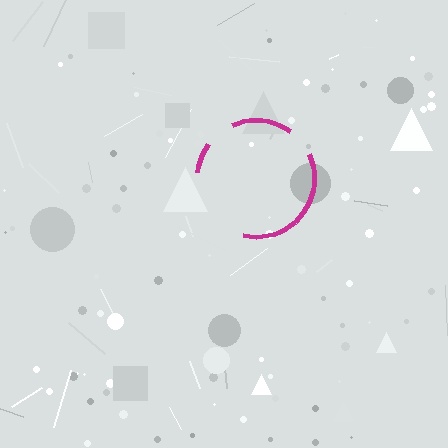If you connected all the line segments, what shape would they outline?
They would outline a circle.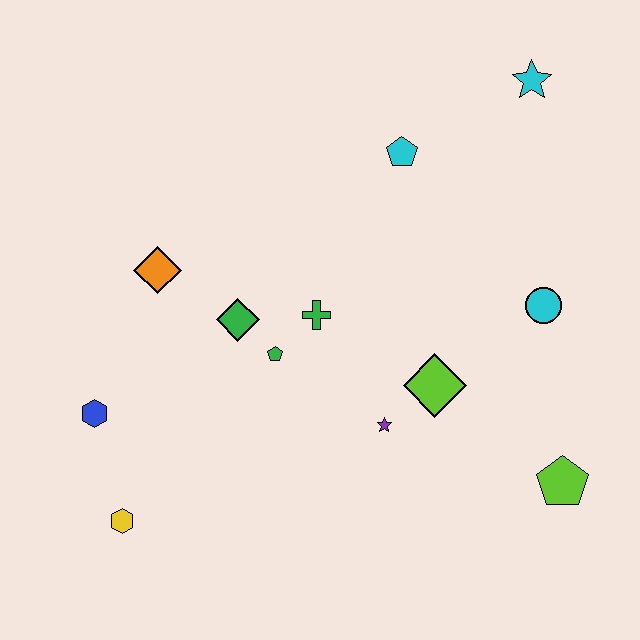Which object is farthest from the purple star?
The cyan star is farthest from the purple star.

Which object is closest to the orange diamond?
The green diamond is closest to the orange diamond.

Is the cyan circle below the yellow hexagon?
No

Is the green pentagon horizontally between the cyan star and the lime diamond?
No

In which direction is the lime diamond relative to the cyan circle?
The lime diamond is to the left of the cyan circle.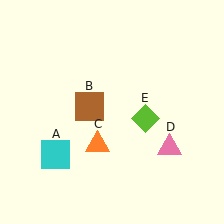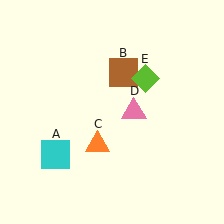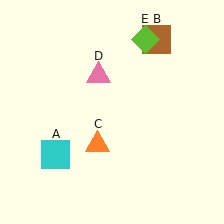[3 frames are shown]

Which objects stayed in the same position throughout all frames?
Cyan square (object A) and orange triangle (object C) remained stationary.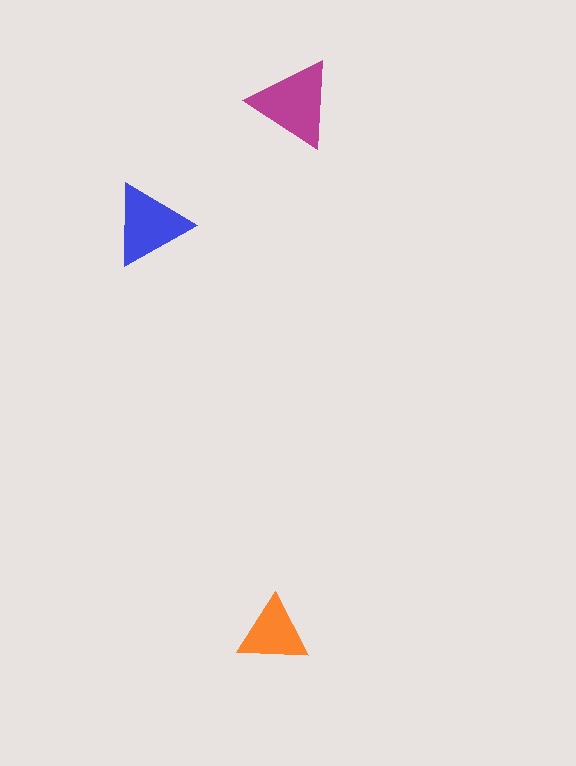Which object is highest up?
The magenta triangle is topmost.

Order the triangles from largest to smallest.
the magenta one, the blue one, the orange one.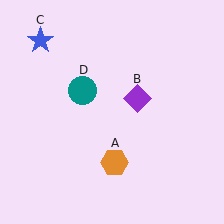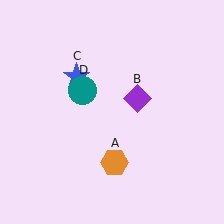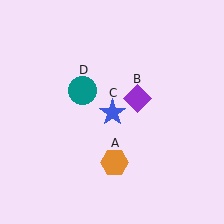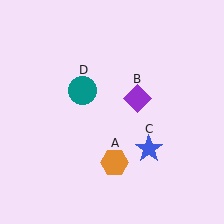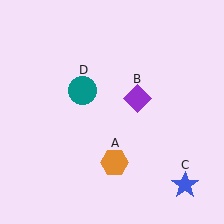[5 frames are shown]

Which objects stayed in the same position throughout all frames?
Orange hexagon (object A) and purple diamond (object B) and teal circle (object D) remained stationary.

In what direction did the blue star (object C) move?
The blue star (object C) moved down and to the right.